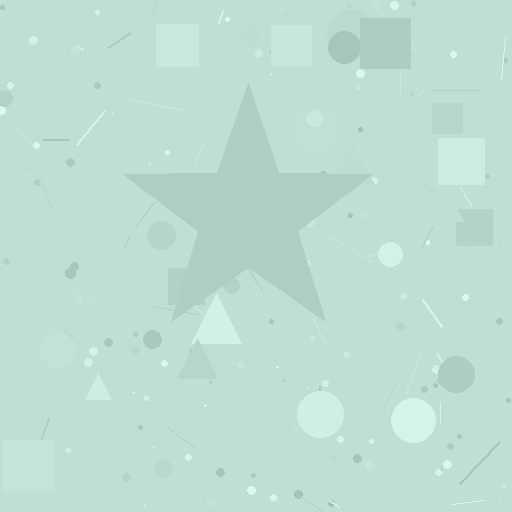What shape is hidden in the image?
A star is hidden in the image.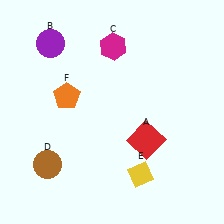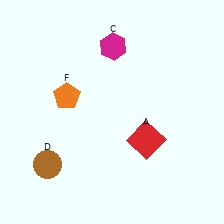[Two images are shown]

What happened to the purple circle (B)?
The purple circle (B) was removed in Image 2. It was in the top-left area of Image 1.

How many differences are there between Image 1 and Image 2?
There are 2 differences between the two images.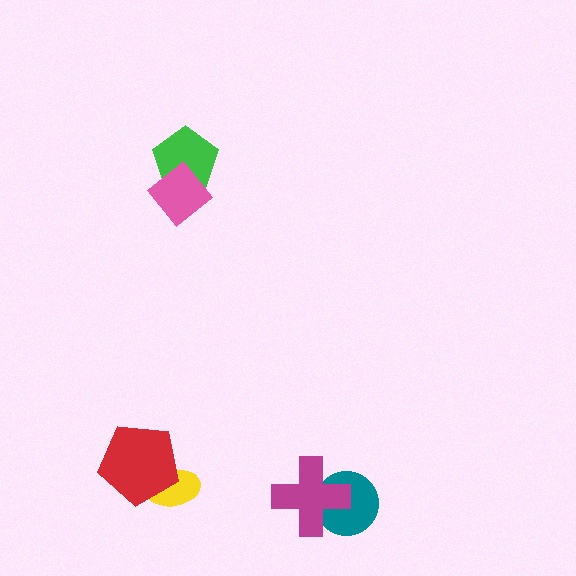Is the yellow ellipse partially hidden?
Yes, it is partially covered by another shape.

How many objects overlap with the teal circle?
1 object overlaps with the teal circle.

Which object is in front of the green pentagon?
The pink diamond is in front of the green pentagon.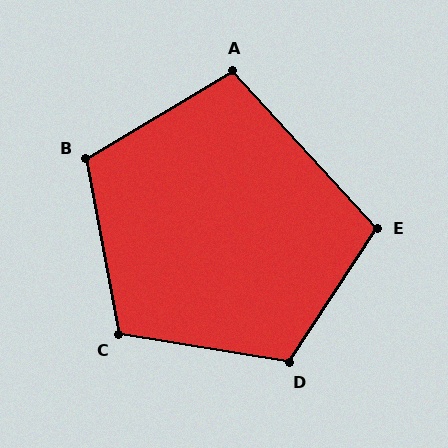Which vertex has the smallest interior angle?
A, at approximately 102 degrees.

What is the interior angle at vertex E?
Approximately 104 degrees (obtuse).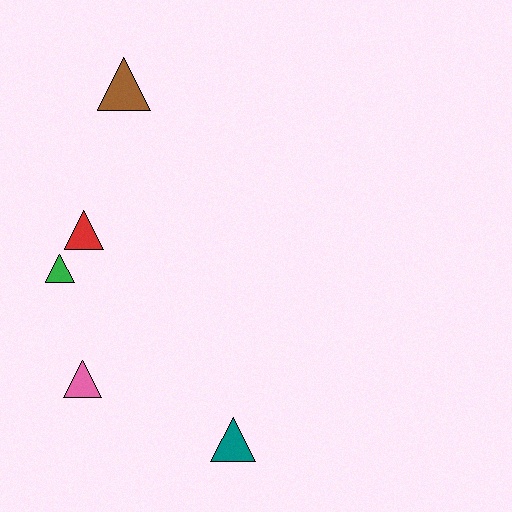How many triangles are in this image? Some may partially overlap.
There are 5 triangles.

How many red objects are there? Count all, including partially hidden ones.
There is 1 red object.